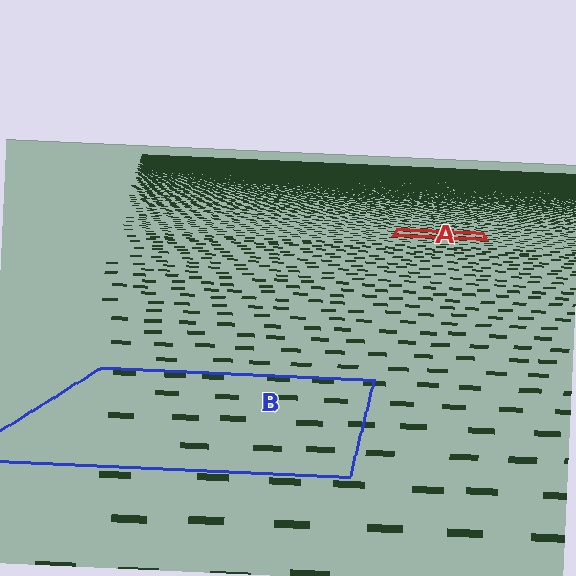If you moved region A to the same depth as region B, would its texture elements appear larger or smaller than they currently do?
They would appear larger. At a closer depth, the same texture elements are projected at a bigger on-screen size.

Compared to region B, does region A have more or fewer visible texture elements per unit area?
Region A has more texture elements per unit area — they are packed more densely because it is farther away.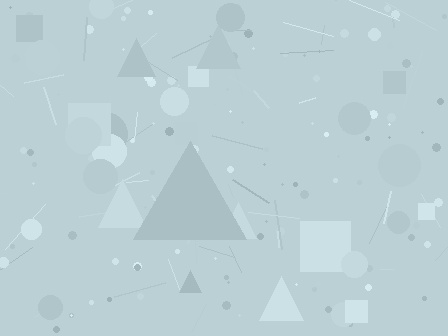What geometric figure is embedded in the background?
A triangle is embedded in the background.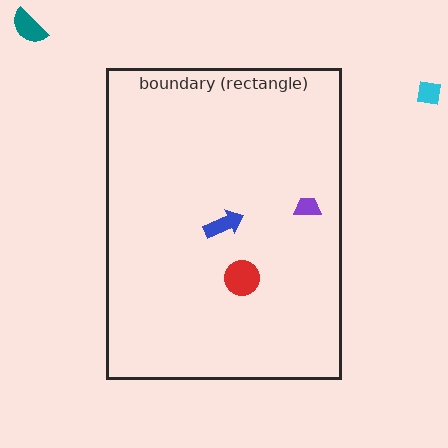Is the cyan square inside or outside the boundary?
Outside.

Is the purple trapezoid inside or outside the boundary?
Inside.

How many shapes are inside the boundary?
3 inside, 2 outside.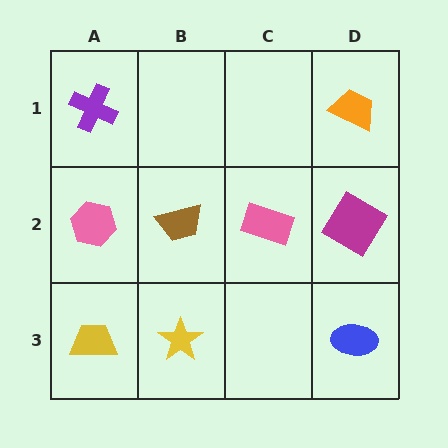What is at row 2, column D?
A magenta diamond.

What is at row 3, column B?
A yellow star.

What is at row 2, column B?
A brown trapezoid.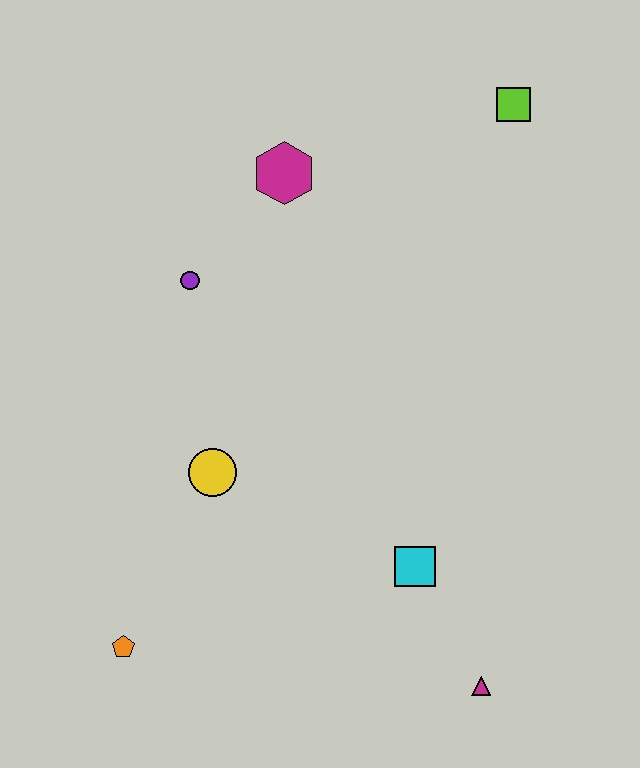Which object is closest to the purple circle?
The magenta hexagon is closest to the purple circle.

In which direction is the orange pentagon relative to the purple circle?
The orange pentagon is below the purple circle.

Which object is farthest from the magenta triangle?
The lime square is farthest from the magenta triangle.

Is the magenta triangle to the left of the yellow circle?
No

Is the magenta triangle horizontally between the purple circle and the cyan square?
No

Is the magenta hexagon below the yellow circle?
No